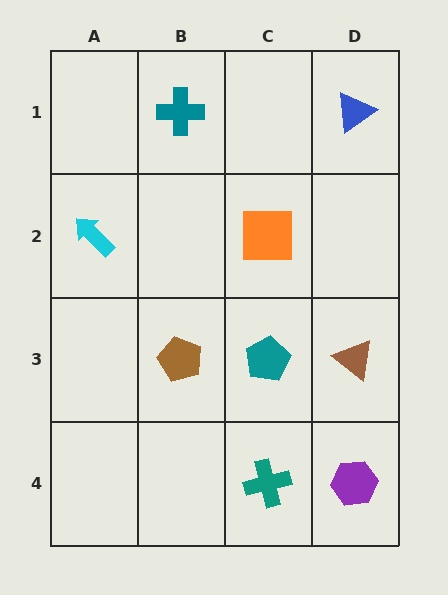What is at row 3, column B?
A brown pentagon.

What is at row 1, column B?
A teal cross.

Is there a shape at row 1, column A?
No, that cell is empty.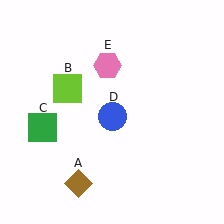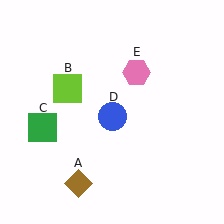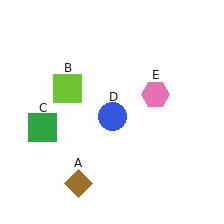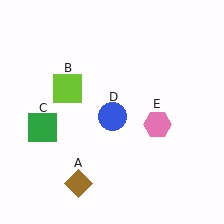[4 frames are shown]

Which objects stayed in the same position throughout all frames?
Brown diamond (object A) and lime square (object B) and green square (object C) and blue circle (object D) remained stationary.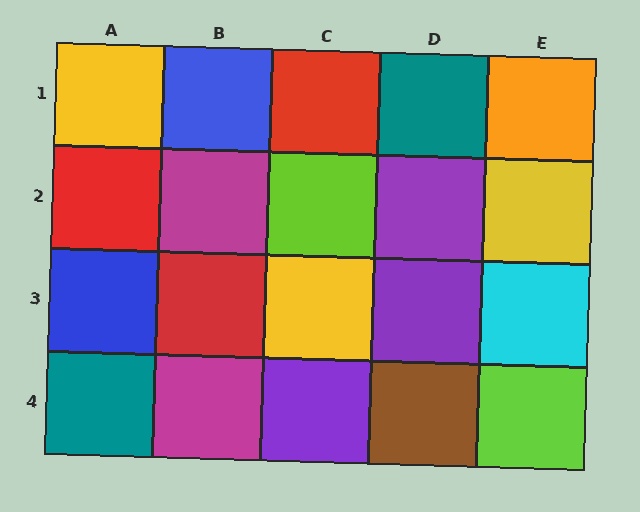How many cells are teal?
2 cells are teal.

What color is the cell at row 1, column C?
Red.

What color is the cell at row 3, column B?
Red.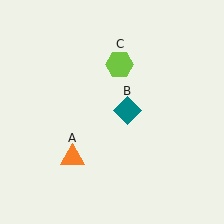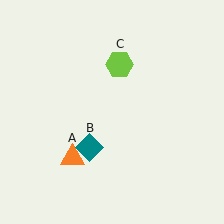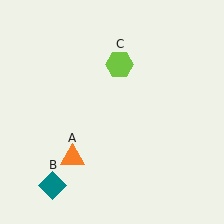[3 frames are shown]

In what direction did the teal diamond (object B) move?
The teal diamond (object B) moved down and to the left.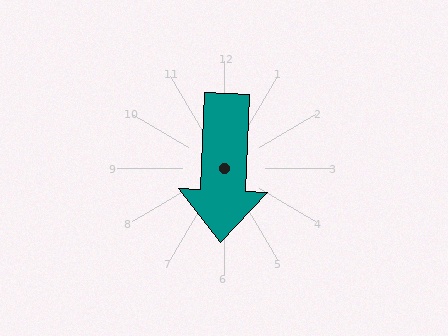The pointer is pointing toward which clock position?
Roughly 6 o'clock.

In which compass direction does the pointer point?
South.